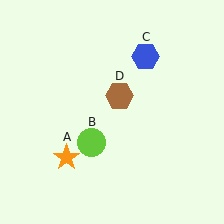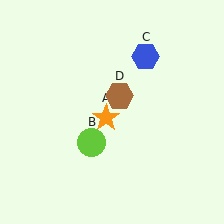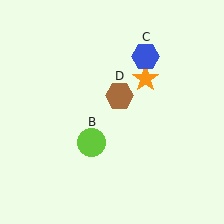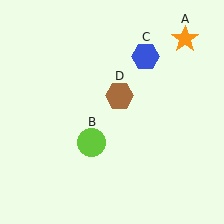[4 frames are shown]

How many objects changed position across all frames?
1 object changed position: orange star (object A).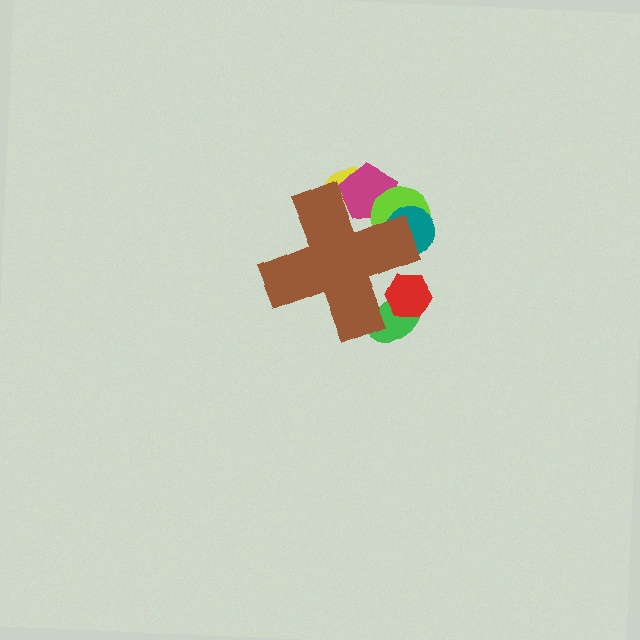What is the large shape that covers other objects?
A brown cross.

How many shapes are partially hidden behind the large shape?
6 shapes are partially hidden.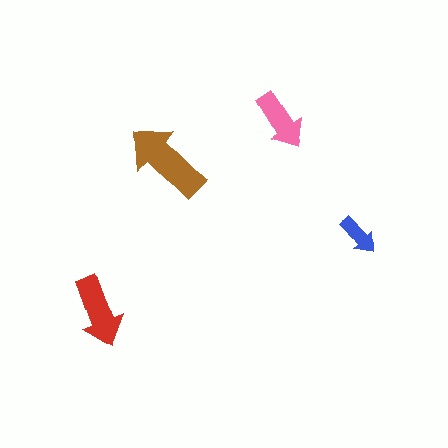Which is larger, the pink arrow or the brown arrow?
The brown one.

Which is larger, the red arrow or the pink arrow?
The red one.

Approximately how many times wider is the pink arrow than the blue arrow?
About 1.5 times wider.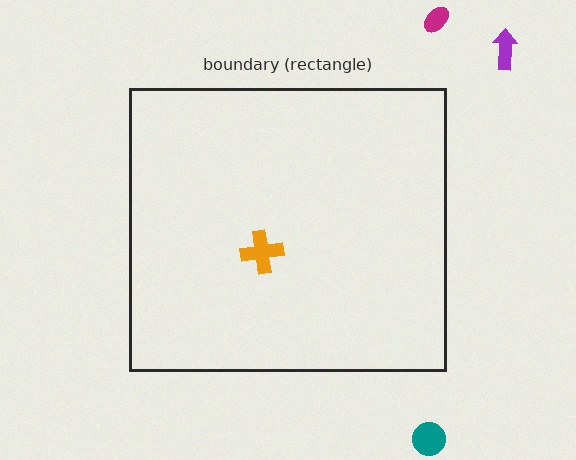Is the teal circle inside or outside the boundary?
Outside.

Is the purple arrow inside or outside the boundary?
Outside.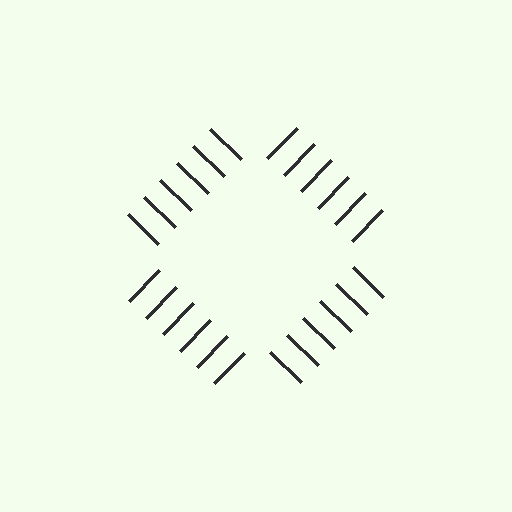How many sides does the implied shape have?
4 sides — the line-ends trace a square.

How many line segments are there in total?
24 — 6 along each of the 4 edges.